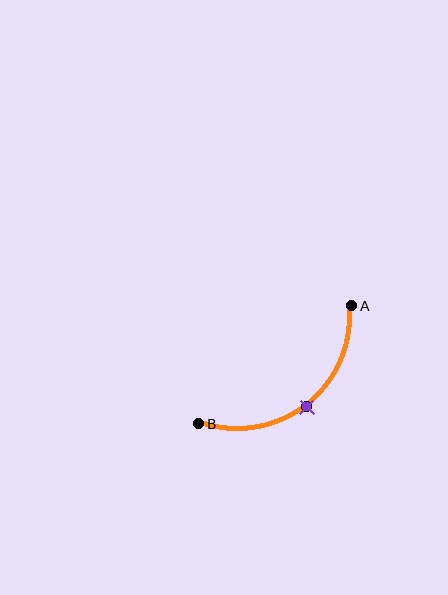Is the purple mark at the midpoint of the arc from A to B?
Yes. The purple mark lies on the arc at equal arc-length from both A and B — it is the arc midpoint.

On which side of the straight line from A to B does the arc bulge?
The arc bulges below and to the right of the straight line connecting A and B.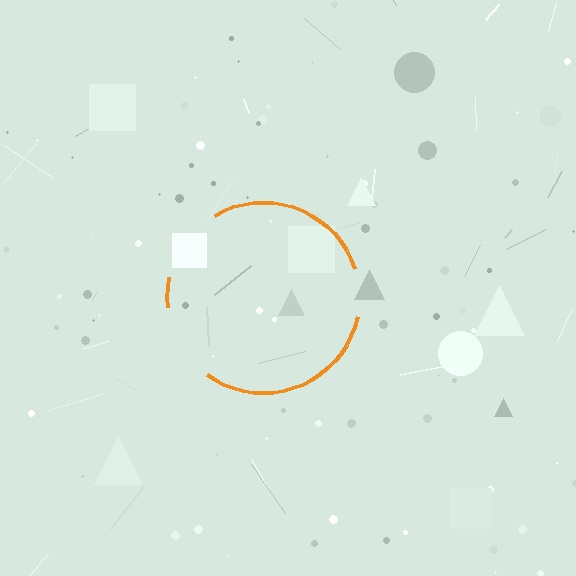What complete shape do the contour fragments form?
The contour fragments form a circle.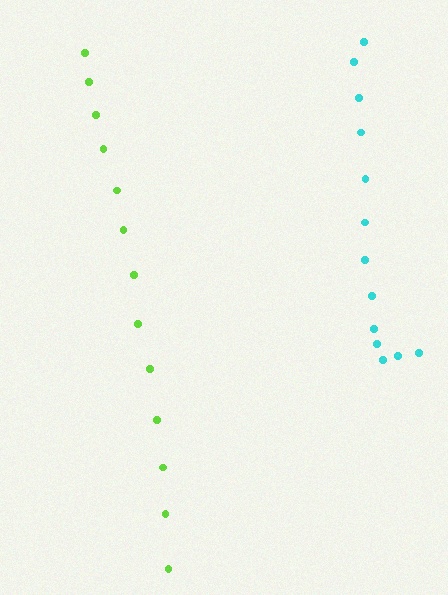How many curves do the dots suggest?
There are 2 distinct paths.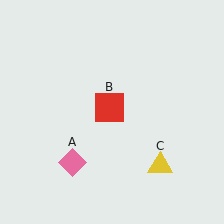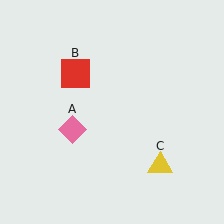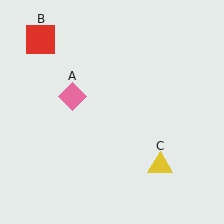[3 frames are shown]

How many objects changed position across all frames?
2 objects changed position: pink diamond (object A), red square (object B).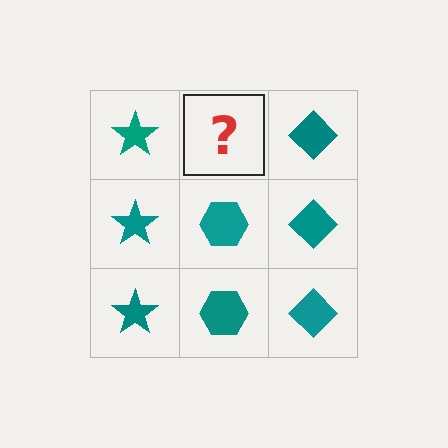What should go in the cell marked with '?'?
The missing cell should contain a teal hexagon.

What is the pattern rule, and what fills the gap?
The rule is that each column has a consistent shape. The gap should be filled with a teal hexagon.